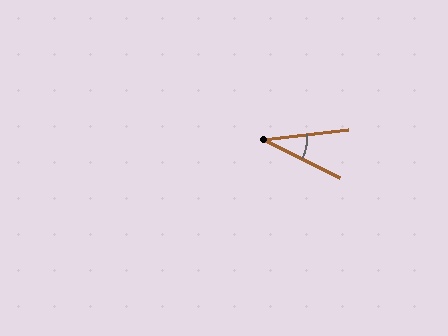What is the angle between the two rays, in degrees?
Approximately 33 degrees.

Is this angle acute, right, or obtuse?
It is acute.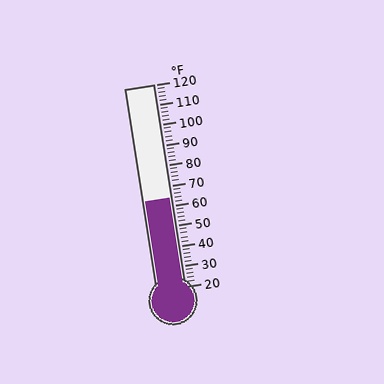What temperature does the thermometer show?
The thermometer shows approximately 64°F.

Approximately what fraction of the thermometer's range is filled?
The thermometer is filled to approximately 45% of its range.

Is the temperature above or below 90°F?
The temperature is below 90°F.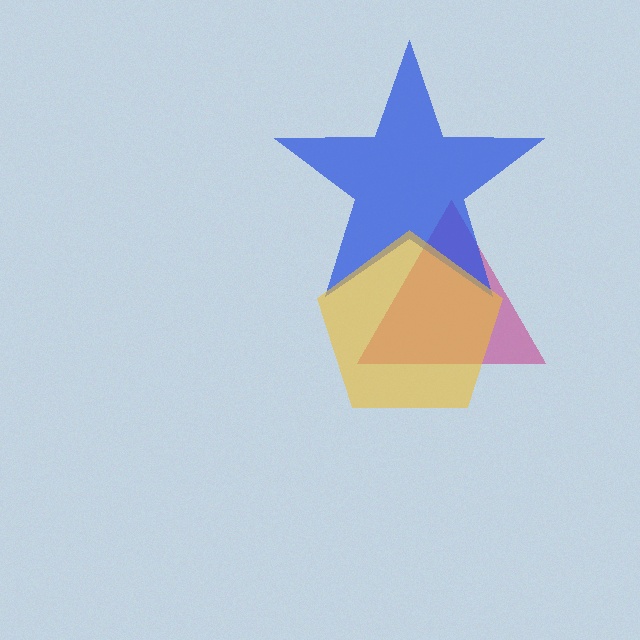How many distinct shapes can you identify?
There are 3 distinct shapes: a magenta triangle, a blue star, a yellow pentagon.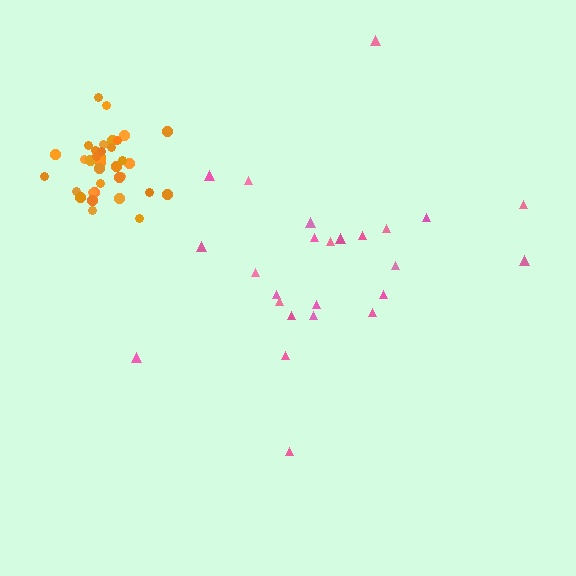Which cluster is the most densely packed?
Orange.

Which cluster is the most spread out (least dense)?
Pink.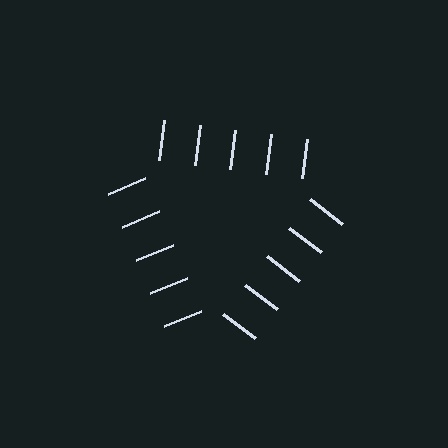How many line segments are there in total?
15 — 5 along each of the 3 edges.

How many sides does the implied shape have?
3 sides — the line-ends trace a triangle.